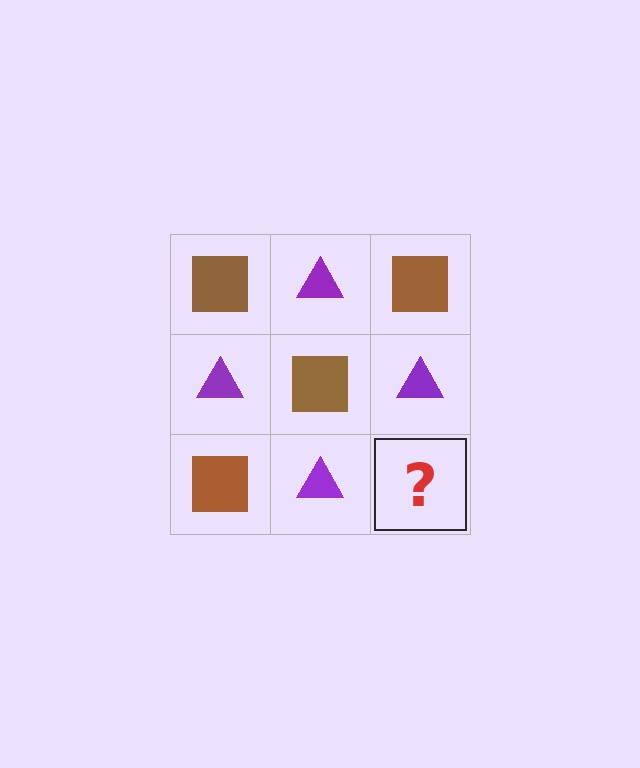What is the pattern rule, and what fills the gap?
The rule is that it alternates brown square and purple triangle in a checkerboard pattern. The gap should be filled with a brown square.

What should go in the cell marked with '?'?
The missing cell should contain a brown square.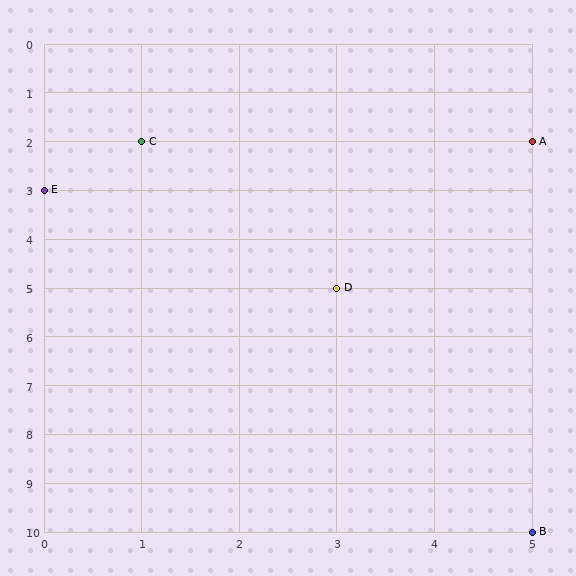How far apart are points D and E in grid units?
Points D and E are 3 columns and 2 rows apart (about 3.6 grid units diagonally).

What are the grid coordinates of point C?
Point C is at grid coordinates (1, 2).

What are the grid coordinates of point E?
Point E is at grid coordinates (0, 3).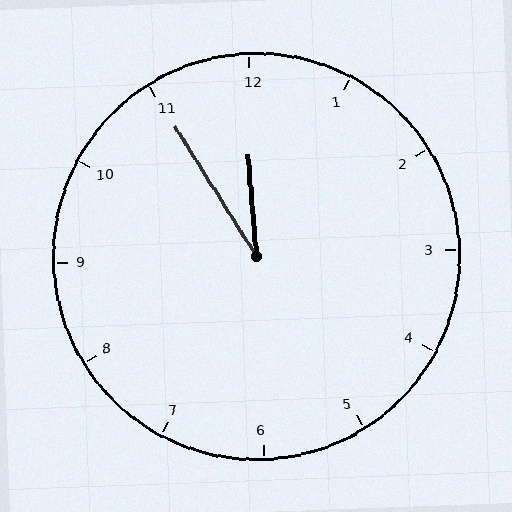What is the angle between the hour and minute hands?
Approximately 28 degrees.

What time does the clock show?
11:55.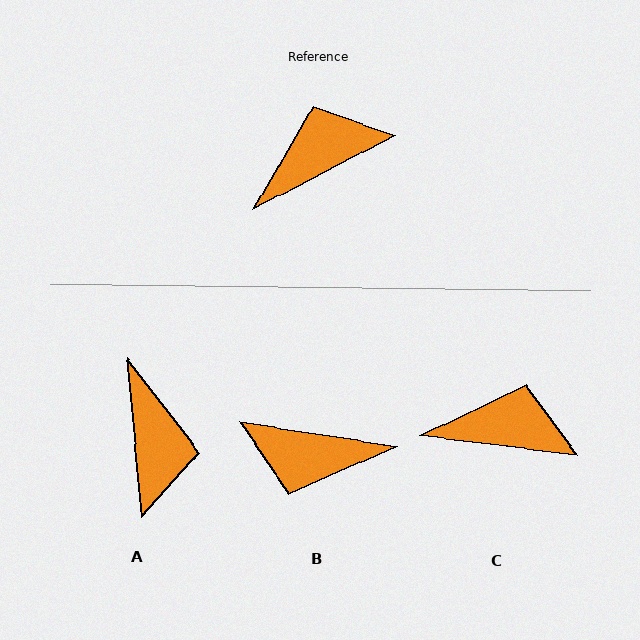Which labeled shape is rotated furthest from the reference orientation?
B, about 144 degrees away.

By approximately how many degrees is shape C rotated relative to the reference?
Approximately 34 degrees clockwise.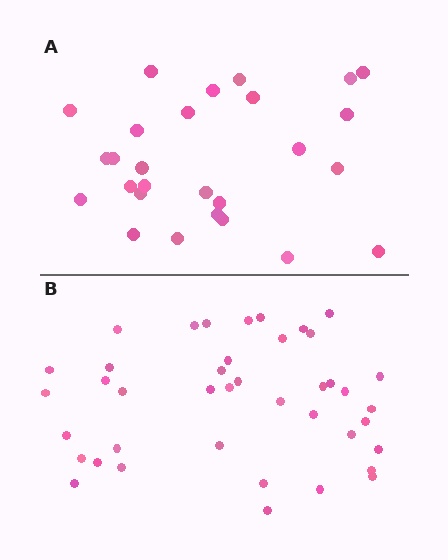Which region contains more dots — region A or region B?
Region B (the bottom region) has more dots.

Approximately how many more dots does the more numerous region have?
Region B has approximately 15 more dots than region A.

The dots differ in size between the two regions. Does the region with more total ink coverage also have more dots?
No. Region A has more total ink coverage because its dots are larger, but region B actually contains more individual dots. Total area can be misleading — the number of items is what matters here.